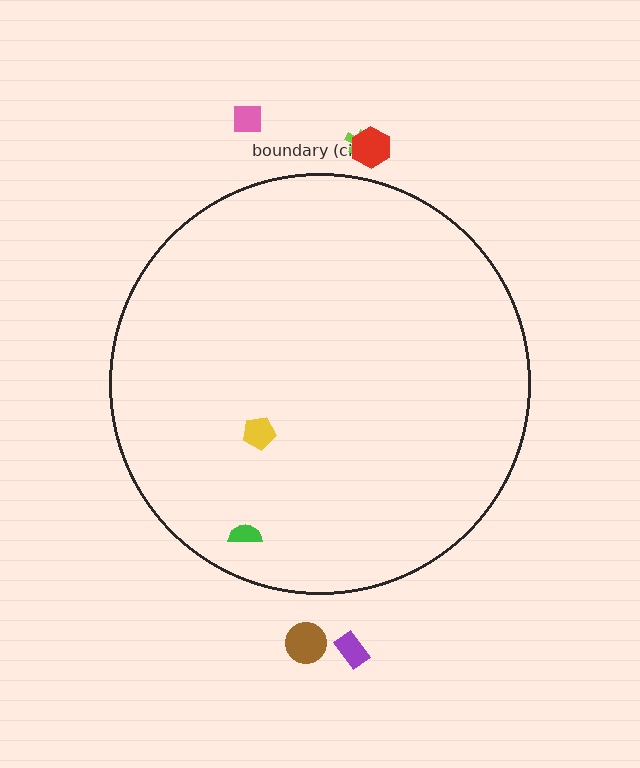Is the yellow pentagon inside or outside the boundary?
Inside.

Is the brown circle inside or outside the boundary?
Outside.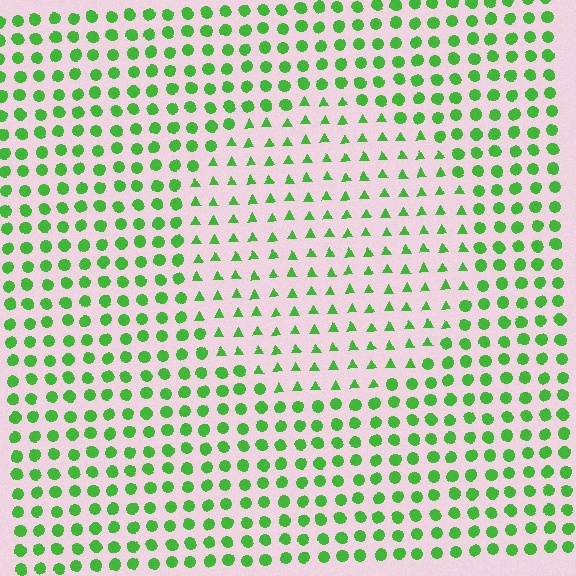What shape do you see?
I see a circle.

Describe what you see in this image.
The image is filled with small green elements arranged in a uniform grid. A circle-shaped region contains triangles, while the surrounding area contains circles. The boundary is defined purely by the change in element shape.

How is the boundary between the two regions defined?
The boundary is defined by a change in element shape: triangles inside vs. circles outside. All elements share the same color and spacing.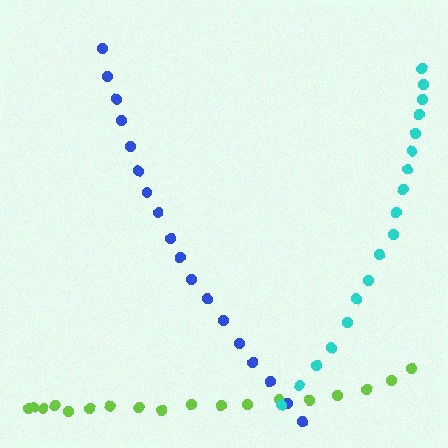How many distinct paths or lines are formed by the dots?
There are 3 distinct paths.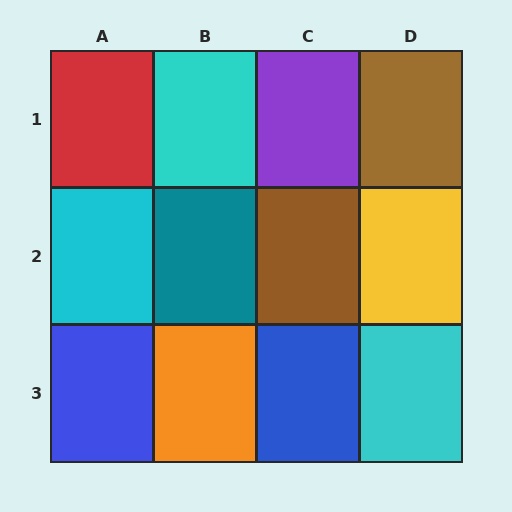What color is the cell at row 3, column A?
Blue.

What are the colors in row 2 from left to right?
Cyan, teal, brown, yellow.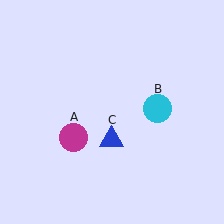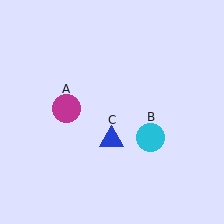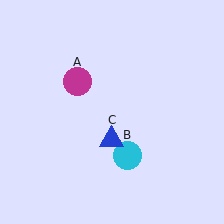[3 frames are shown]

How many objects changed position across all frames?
2 objects changed position: magenta circle (object A), cyan circle (object B).